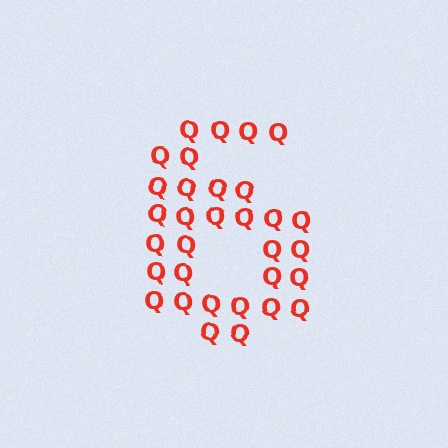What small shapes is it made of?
It is made of small letter Q's.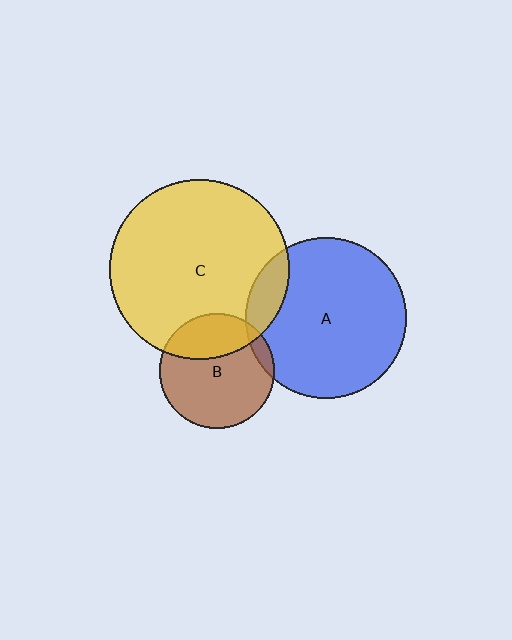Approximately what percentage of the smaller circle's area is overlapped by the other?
Approximately 5%.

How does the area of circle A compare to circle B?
Approximately 1.9 times.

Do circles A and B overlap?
Yes.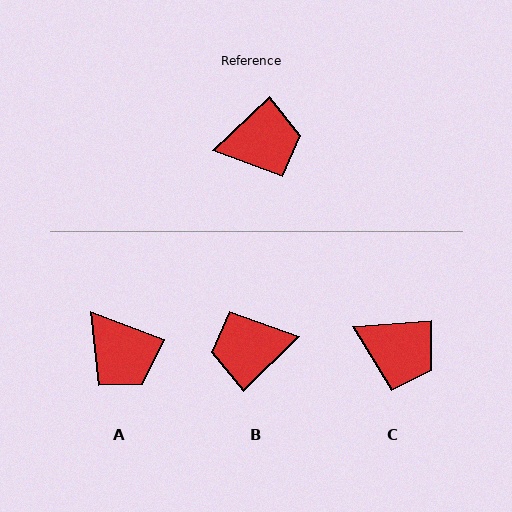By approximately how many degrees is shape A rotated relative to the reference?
Approximately 65 degrees clockwise.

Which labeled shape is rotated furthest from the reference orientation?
B, about 179 degrees away.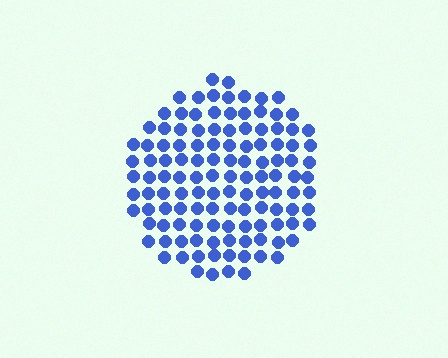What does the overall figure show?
The overall figure shows a circle.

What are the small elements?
The small elements are circles.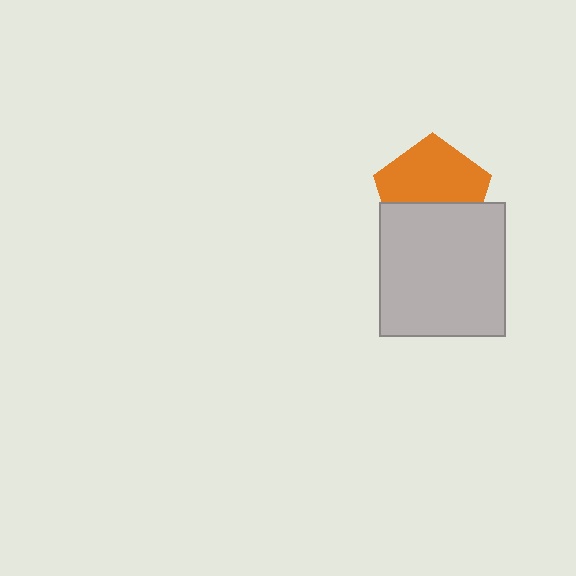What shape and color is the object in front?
The object in front is a light gray rectangle.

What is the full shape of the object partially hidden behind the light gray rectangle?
The partially hidden object is an orange pentagon.